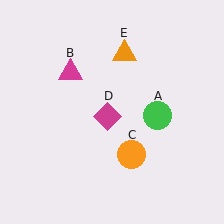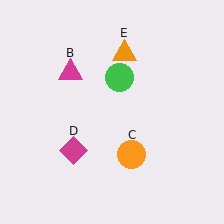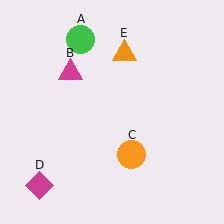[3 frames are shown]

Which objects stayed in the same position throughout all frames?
Magenta triangle (object B) and orange circle (object C) and orange triangle (object E) remained stationary.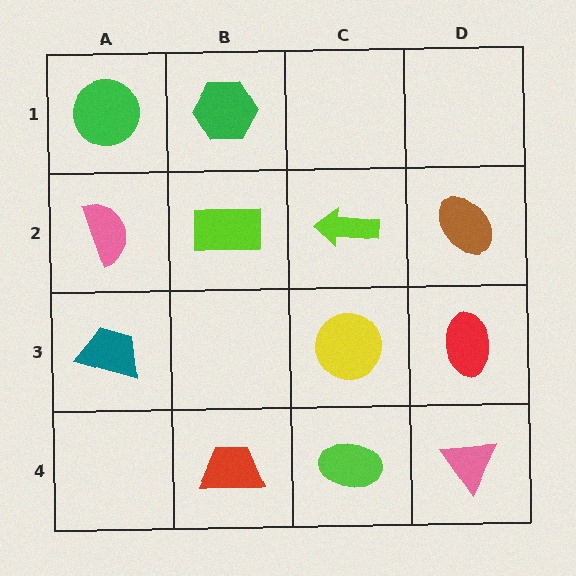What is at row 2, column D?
A brown ellipse.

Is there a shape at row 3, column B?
No, that cell is empty.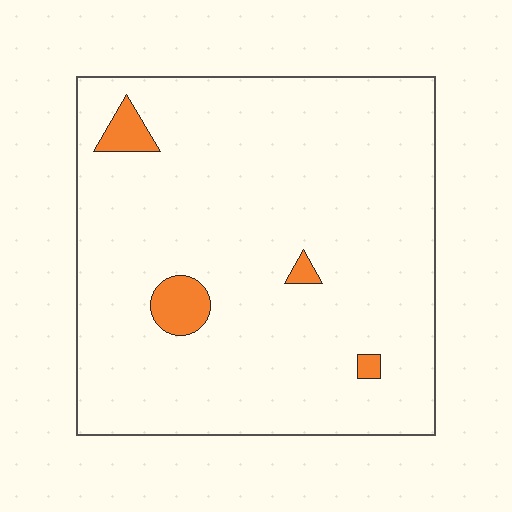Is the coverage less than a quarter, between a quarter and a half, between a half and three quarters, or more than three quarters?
Less than a quarter.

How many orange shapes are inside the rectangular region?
4.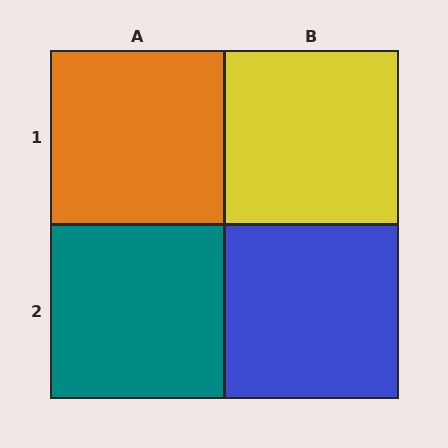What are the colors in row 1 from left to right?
Orange, yellow.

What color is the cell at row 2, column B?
Blue.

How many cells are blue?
1 cell is blue.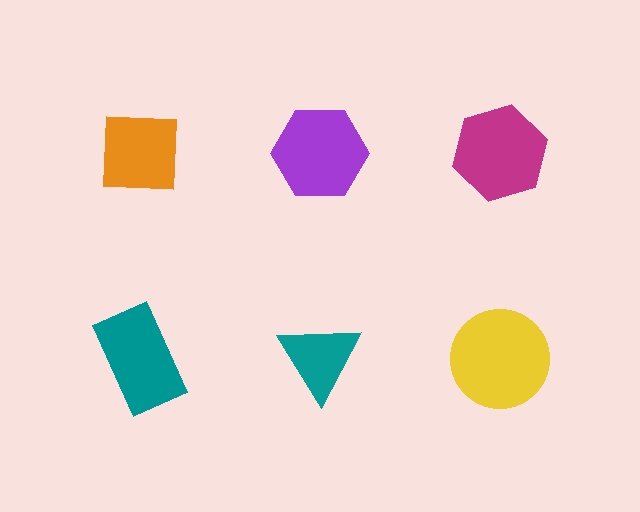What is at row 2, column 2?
A teal triangle.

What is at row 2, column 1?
A teal rectangle.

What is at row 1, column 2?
A purple hexagon.